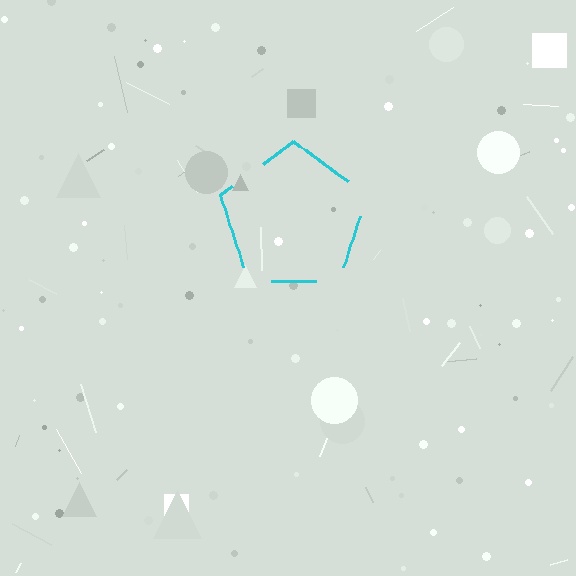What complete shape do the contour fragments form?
The contour fragments form a pentagon.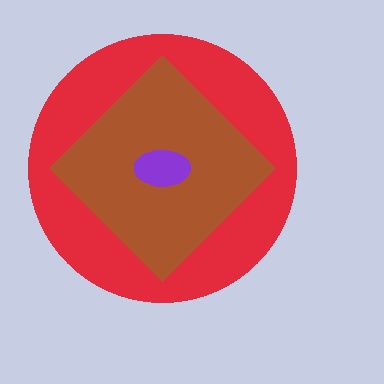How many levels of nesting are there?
3.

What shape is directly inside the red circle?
The brown diamond.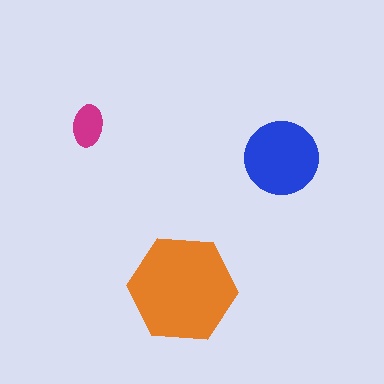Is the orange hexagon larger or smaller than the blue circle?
Larger.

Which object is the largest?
The orange hexagon.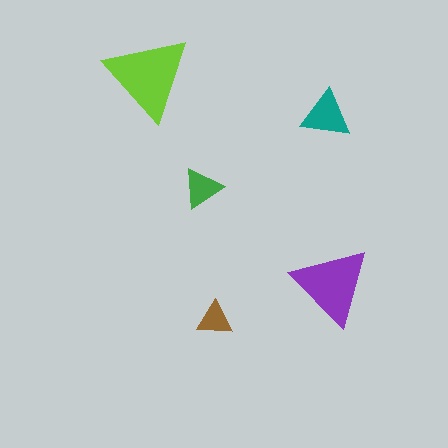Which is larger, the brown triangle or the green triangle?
The green one.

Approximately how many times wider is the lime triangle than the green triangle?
About 2 times wider.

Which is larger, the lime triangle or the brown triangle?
The lime one.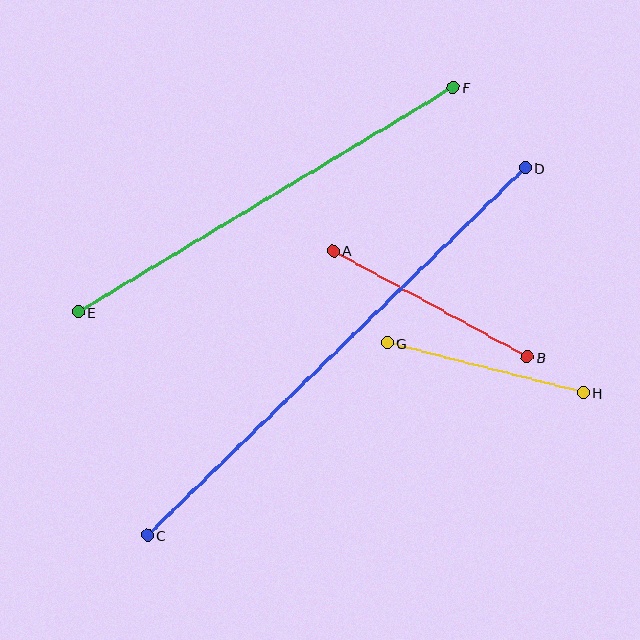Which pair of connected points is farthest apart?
Points C and D are farthest apart.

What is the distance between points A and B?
The distance is approximately 221 pixels.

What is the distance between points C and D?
The distance is approximately 527 pixels.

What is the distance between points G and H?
The distance is approximately 202 pixels.